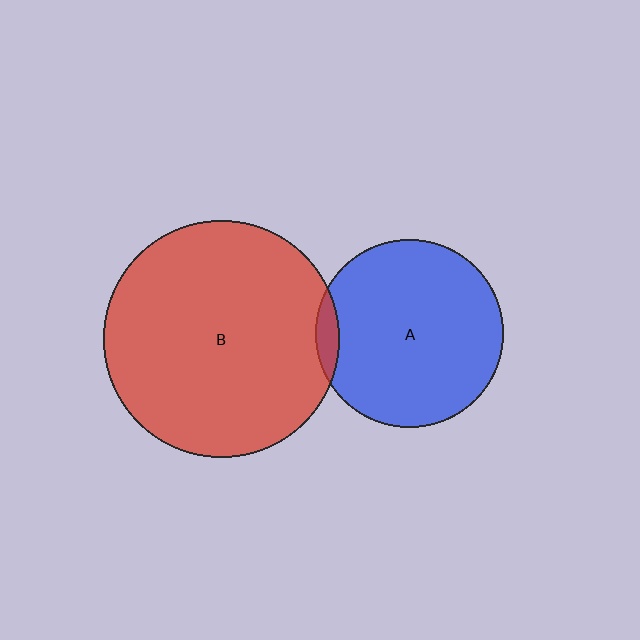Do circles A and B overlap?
Yes.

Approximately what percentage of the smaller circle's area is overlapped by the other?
Approximately 5%.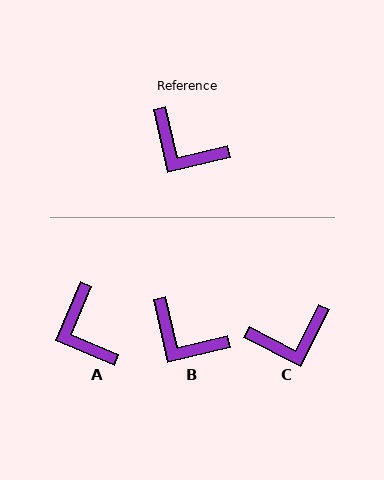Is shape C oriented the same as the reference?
No, it is off by about 50 degrees.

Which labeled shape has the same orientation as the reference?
B.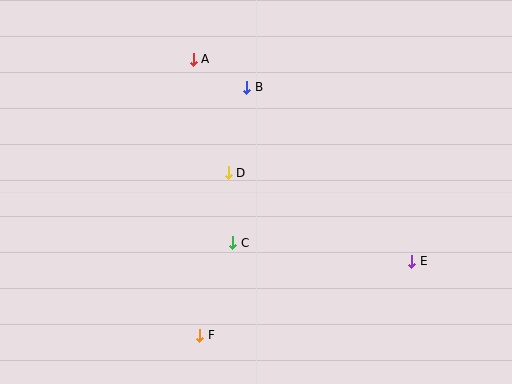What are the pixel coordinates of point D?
Point D is at (228, 173).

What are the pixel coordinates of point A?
Point A is at (193, 59).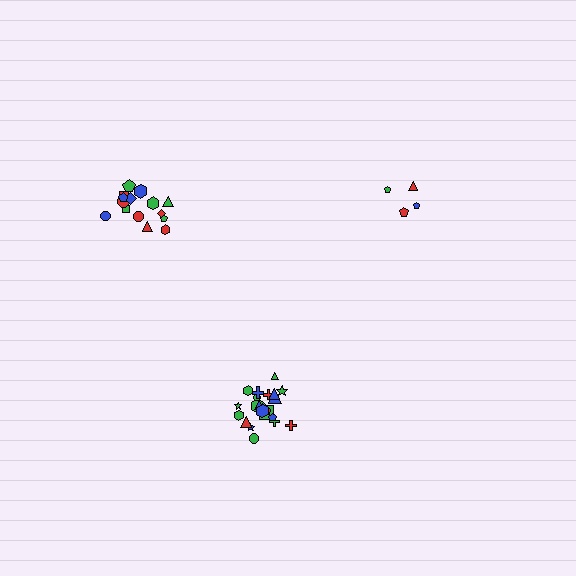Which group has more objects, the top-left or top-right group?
The top-left group.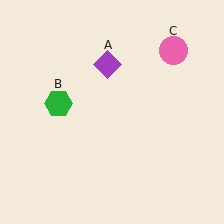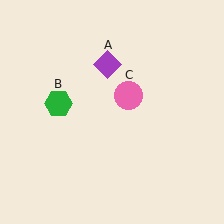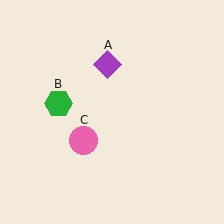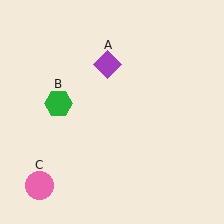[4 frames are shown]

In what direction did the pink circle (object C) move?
The pink circle (object C) moved down and to the left.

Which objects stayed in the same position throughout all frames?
Purple diamond (object A) and green hexagon (object B) remained stationary.